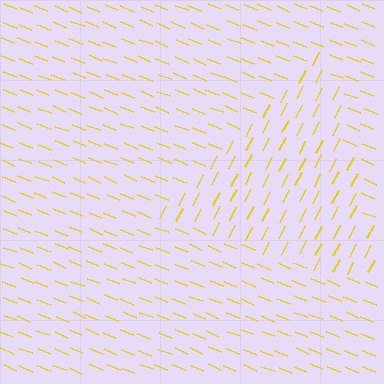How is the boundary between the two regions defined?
The boundary is defined purely by a change in line orientation (approximately 85 degrees difference). All lines are the same color and thickness.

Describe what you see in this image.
The image is filled with small yellow line segments. A triangle region in the image has lines oriented differently from the surrounding lines, creating a visible texture boundary.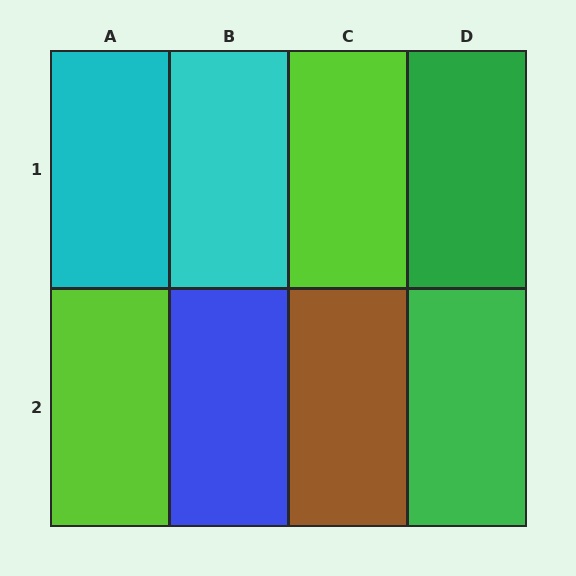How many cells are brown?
1 cell is brown.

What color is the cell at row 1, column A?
Cyan.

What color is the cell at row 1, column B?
Cyan.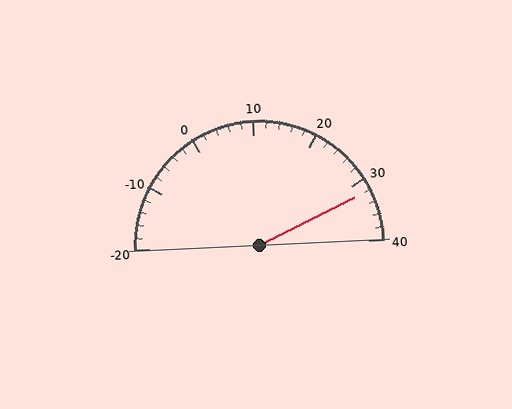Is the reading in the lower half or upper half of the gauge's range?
The reading is in the upper half of the range (-20 to 40).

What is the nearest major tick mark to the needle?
The nearest major tick mark is 30.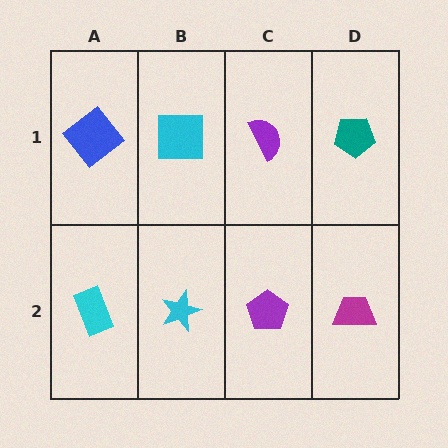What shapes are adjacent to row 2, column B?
A cyan square (row 1, column B), a cyan rectangle (row 2, column A), a purple pentagon (row 2, column C).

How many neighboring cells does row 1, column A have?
2.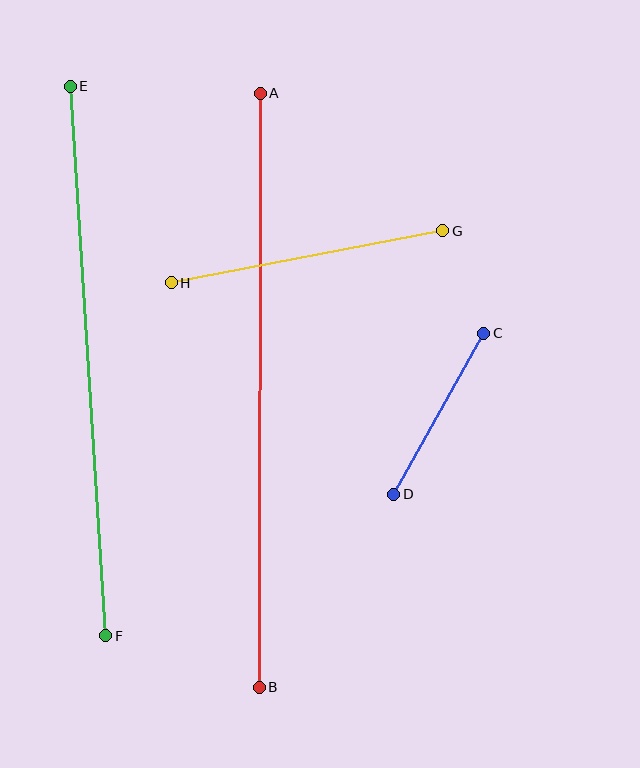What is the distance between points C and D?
The distance is approximately 185 pixels.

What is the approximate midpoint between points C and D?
The midpoint is at approximately (439, 414) pixels.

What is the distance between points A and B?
The distance is approximately 594 pixels.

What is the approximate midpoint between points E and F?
The midpoint is at approximately (88, 361) pixels.